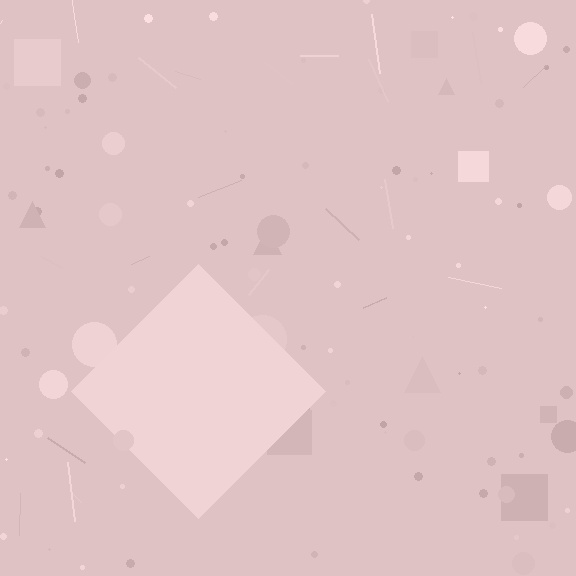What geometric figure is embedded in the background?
A diamond is embedded in the background.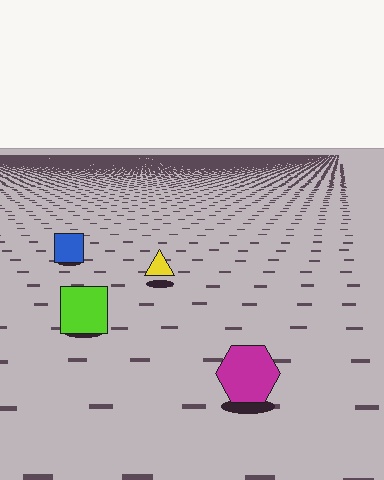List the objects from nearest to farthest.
From nearest to farthest: the magenta hexagon, the lime square, the yellow triangle, the blue square.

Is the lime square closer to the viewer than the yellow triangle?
Yes. The lime square is closer — you can tell from the texture gradient: the ground texture is coarser near it.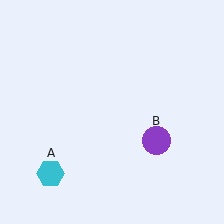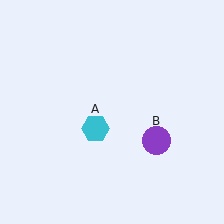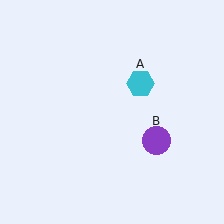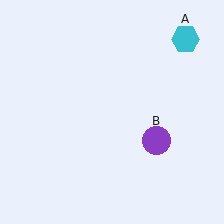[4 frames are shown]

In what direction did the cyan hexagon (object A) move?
The cyan hexagon (object A) moved up and to the right.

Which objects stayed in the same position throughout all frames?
Purple circle (object B) remained stationary.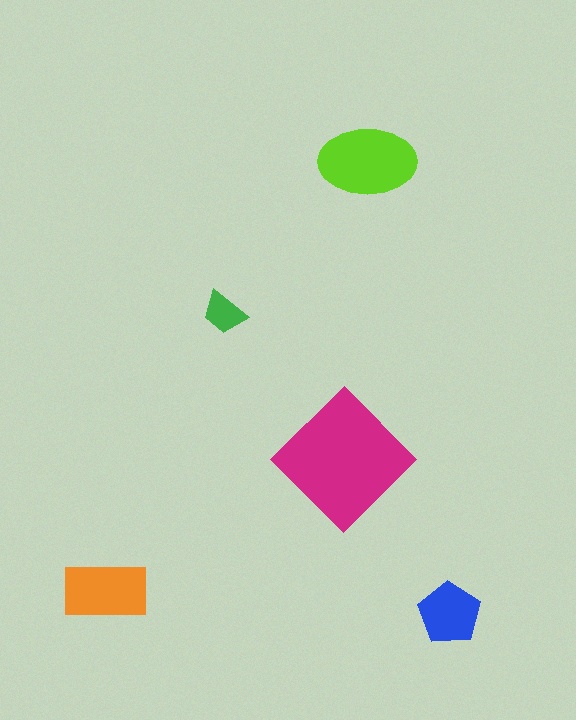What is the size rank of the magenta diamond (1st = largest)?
1st.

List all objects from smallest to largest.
The green trapezoid, the blue pentagon, the orange rectangle, the lime ellipse, the magenta diamond.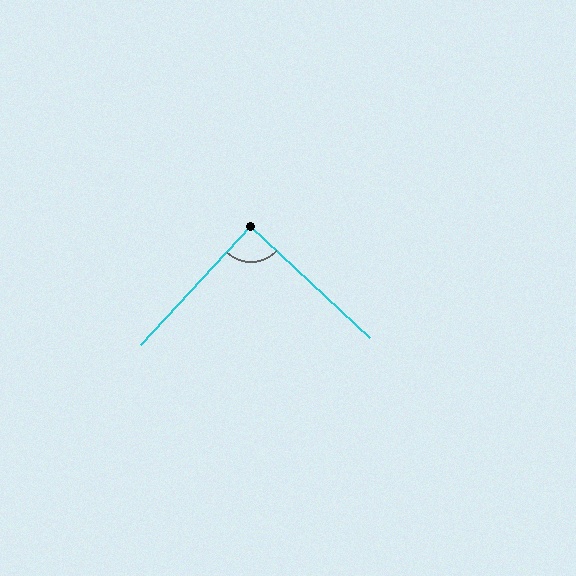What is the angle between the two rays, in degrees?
Approximately 90 degrees.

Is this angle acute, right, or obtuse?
It is approximately a right angle.